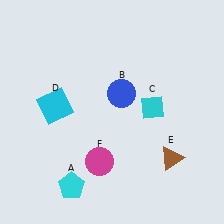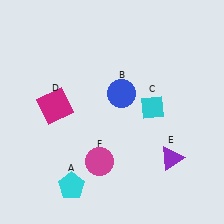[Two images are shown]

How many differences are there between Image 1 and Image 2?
There are 2 differences between the two images.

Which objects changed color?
D changed from cyan to magenta. E changed from brown to purple.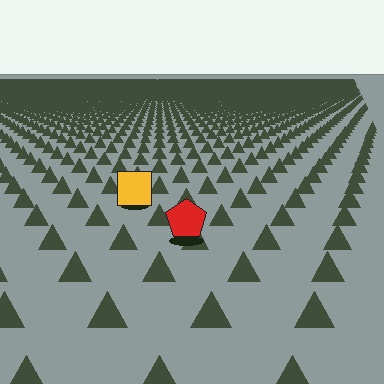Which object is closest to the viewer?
The red pentagon is closest. The texture marks near it are larger and more spread out.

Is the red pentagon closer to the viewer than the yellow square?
Yes. The red pentagon is closer — you can tell from the texture gradient: the ground texture is coarser near it.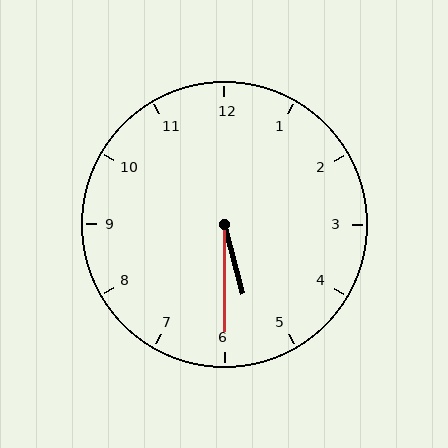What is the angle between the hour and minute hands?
Approximately 15 degrees.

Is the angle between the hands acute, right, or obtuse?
It is acute.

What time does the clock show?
5:30.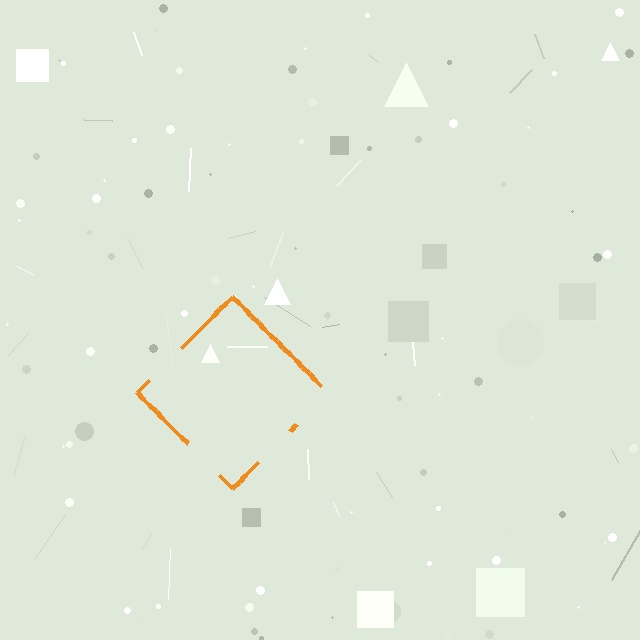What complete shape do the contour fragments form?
The contour fragments form a diamond.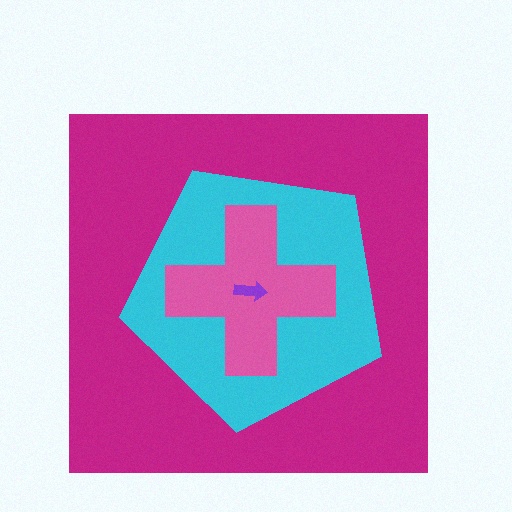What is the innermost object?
The purple arrow.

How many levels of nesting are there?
4.